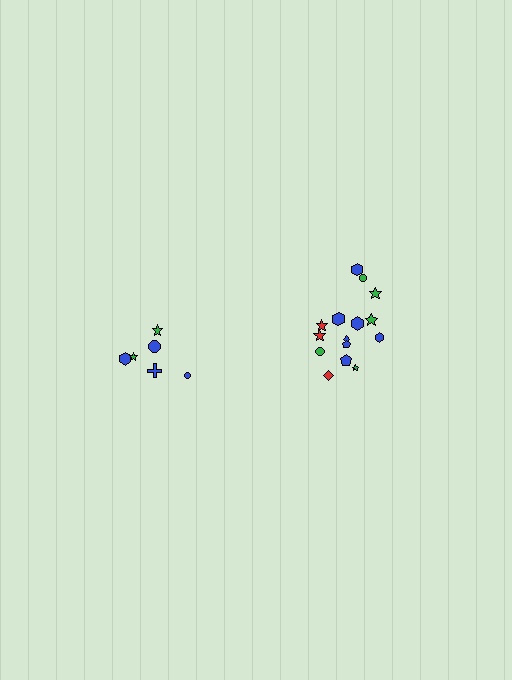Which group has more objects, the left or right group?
The right group.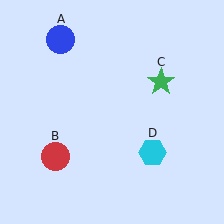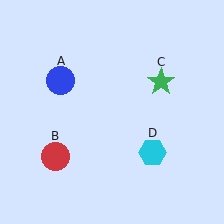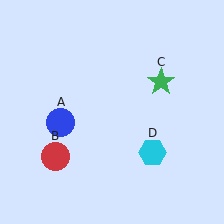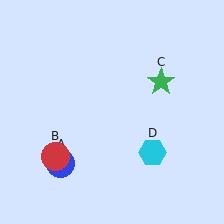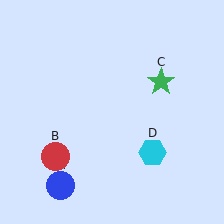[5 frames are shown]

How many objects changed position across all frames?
1 object changed position: blue circle (object A).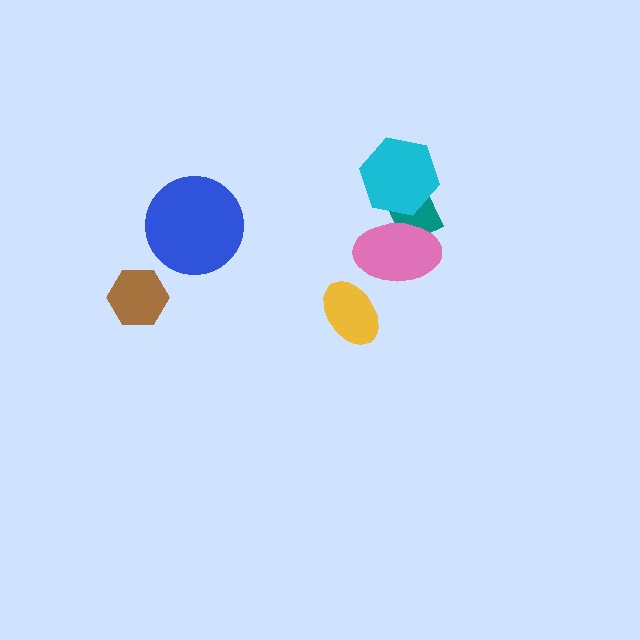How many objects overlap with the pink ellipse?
2 objects overlap with the pink ellipse.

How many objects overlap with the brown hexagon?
0 objects overlap with the brown hexagon.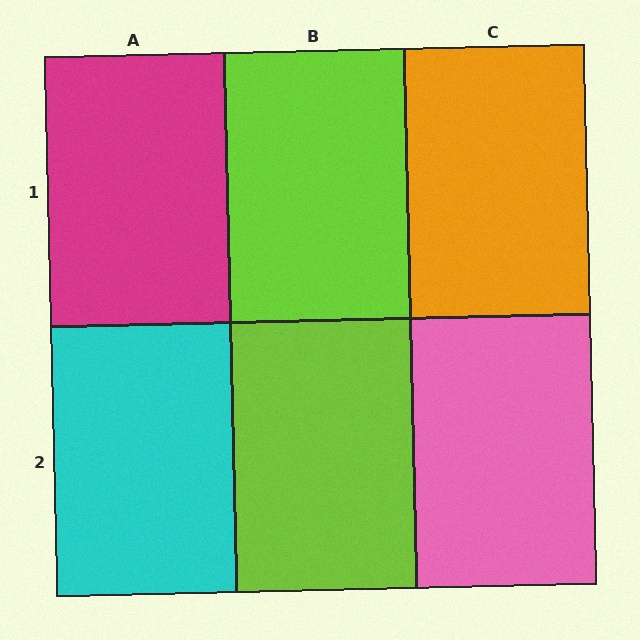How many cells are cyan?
1 cell is cyan.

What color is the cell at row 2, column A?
Cyan.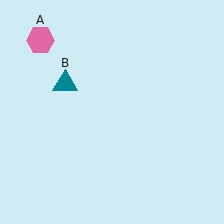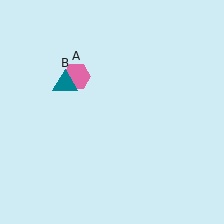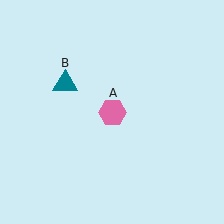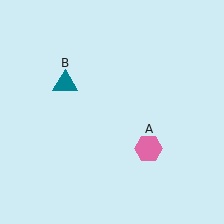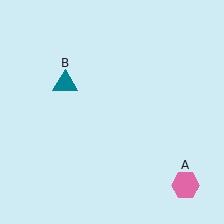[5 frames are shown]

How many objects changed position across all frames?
1 object changed position: pink hexagon (object A).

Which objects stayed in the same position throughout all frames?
Teal triangle (object B) remained stationary.